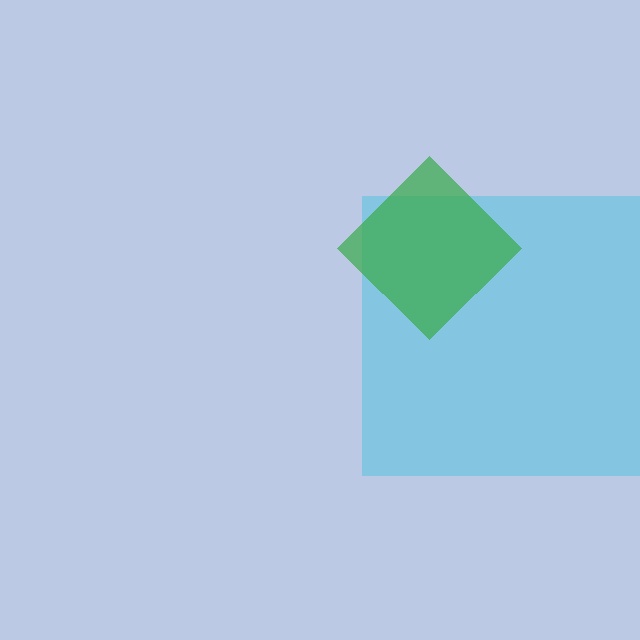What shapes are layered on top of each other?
The layered shapes are: a cyan square, a green diamond.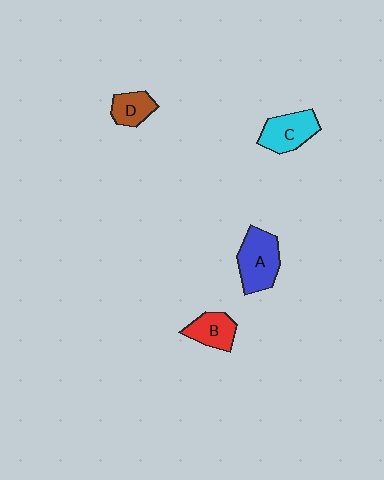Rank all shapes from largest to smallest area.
From largest to smallest: A (blue), C (cyan), B (red), D (brown).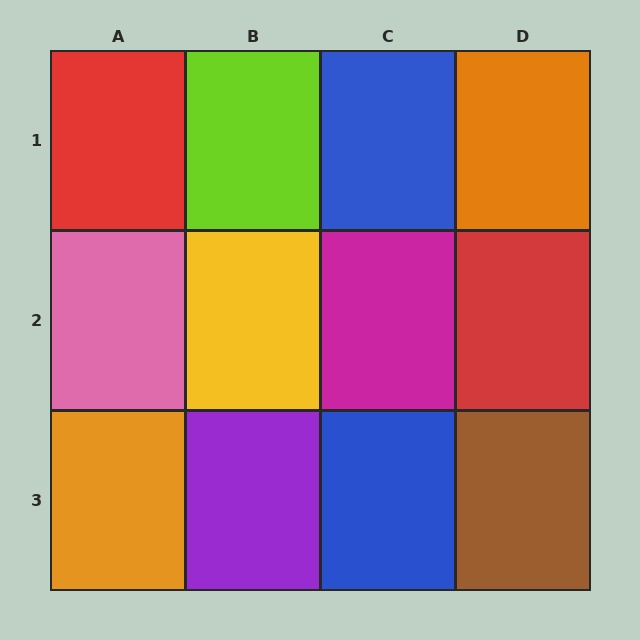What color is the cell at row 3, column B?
Purple.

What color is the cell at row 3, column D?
Brown.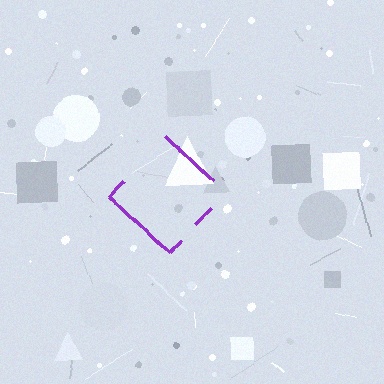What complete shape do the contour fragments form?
The contour fragments form a diamond.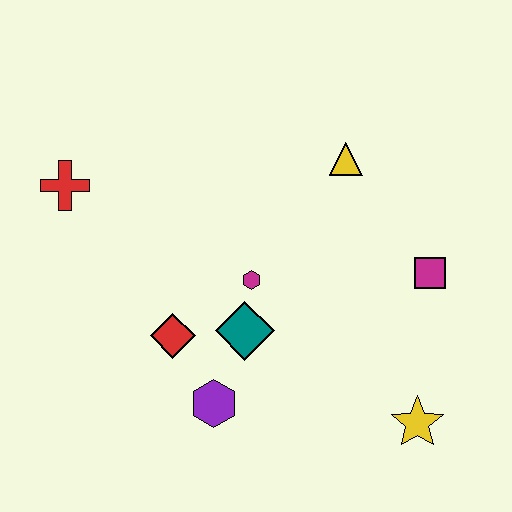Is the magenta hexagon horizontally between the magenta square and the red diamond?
Yes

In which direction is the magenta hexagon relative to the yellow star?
The magenta hexagon is to the left of the yellow star.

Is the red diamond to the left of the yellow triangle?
Yes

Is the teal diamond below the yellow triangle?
Yes